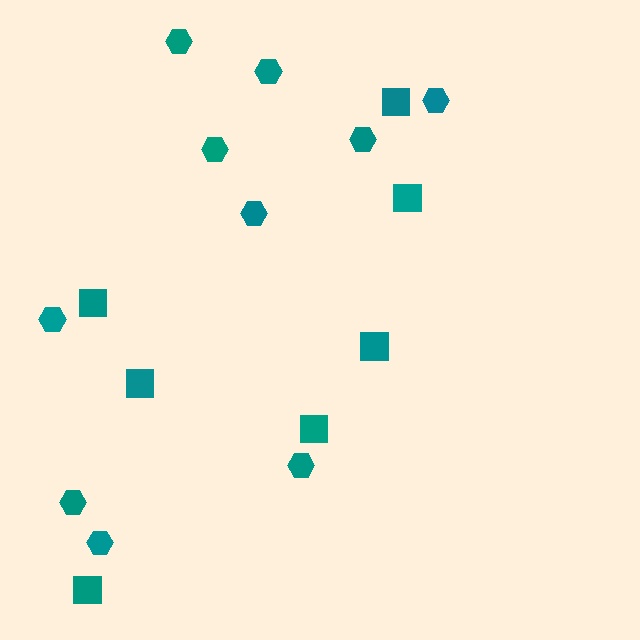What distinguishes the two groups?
There are 2 groups: one group of hexagons (10) and one group of squares (7).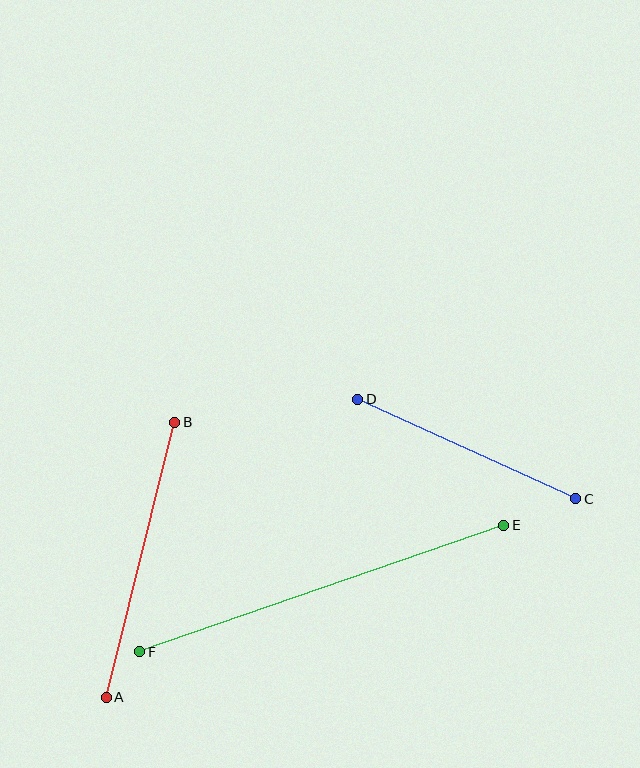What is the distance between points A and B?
The distance is approximately 284 pixels.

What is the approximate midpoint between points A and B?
The midpoint is at approximately (140, 560) pixels.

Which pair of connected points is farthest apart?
Points E and F are farthest apart.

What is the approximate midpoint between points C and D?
The midpoint is at approximately (467, 449) pixels.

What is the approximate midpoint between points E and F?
The midpoint is at approximately (322, 588) pixels.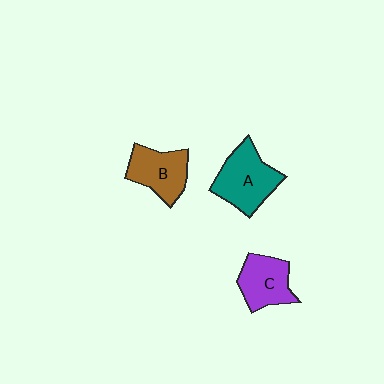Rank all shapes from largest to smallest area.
From largest to smallest: A (teal), B (brown), C (purple).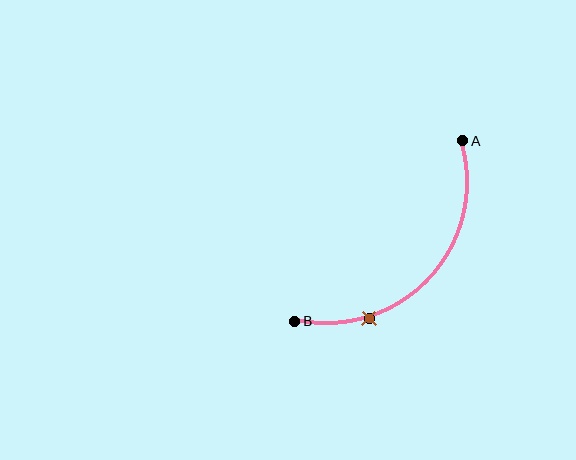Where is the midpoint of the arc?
The arc midpoint is the point on the curve farthest from the straight line joining A and B. It sits below and to the right of that line.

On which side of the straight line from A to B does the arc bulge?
The arc bulges below and to the right of the straight line connecting A and B.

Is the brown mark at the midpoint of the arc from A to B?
No. The brown mark lies on the arc but is closer to endpoint B. The arc midpoint would be at the point on the curve equidistant along the arc from both A and B.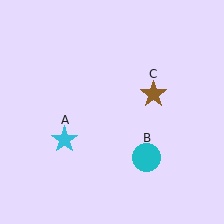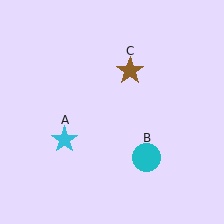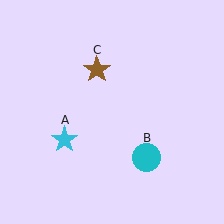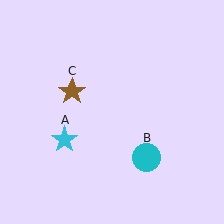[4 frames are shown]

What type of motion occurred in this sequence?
The brown star (object C) rotated counterclockwise around the center of the scene.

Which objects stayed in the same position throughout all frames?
Cyan star (object A) and cyan circle (object B) remained stationary.